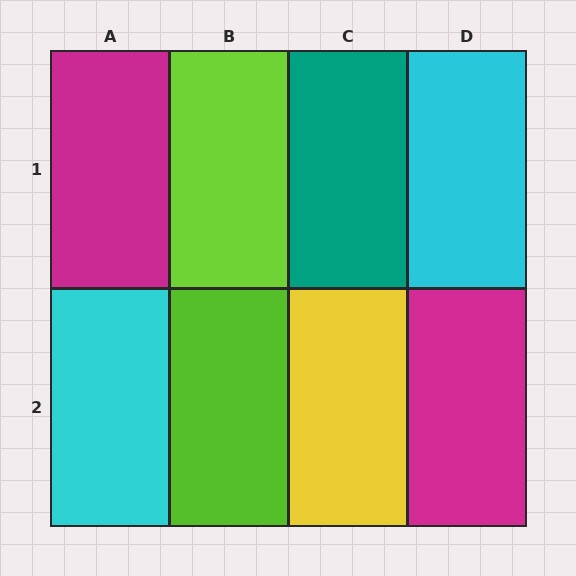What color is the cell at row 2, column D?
Magenta.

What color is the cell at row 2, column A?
Cyan.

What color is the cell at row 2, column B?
Lime.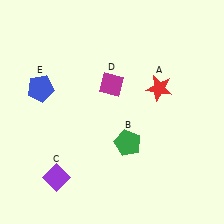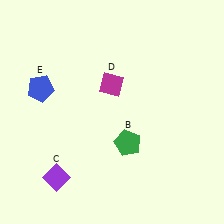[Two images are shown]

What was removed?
The red star (A) was removed in Image 2.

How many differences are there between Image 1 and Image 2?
There is 1 difference between the two images.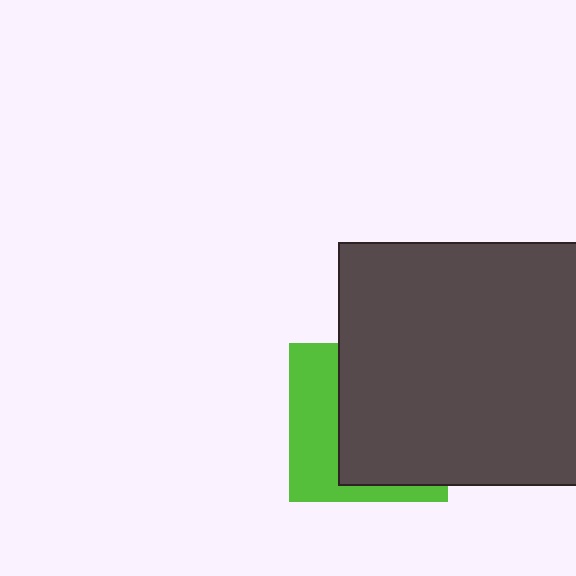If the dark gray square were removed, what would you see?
You would see the complete lime square.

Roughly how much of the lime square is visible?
A small part of it is visible (roughly 37%).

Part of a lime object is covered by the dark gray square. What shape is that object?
It is a square.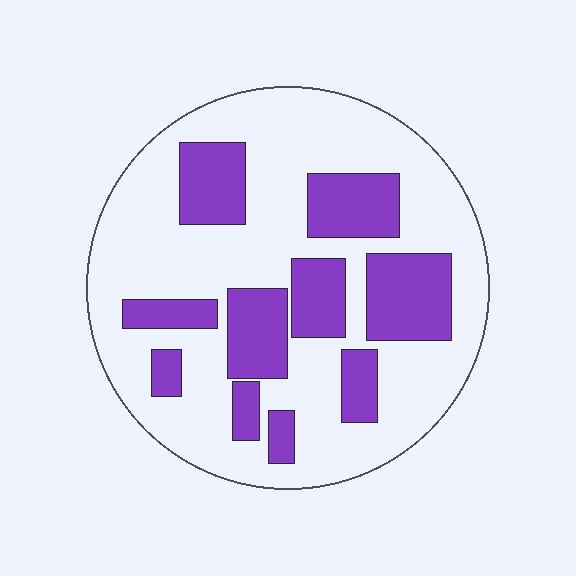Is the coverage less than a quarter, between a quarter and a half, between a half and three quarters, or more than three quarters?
Between a quarter and a half.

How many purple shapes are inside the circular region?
10.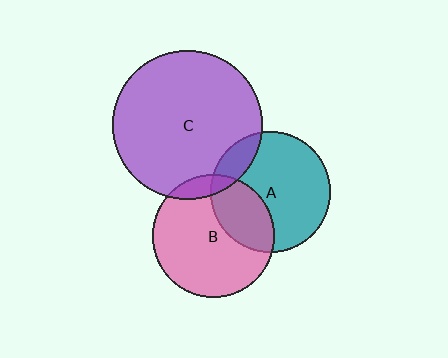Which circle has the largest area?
Circle C (purple).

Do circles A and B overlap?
Yes.